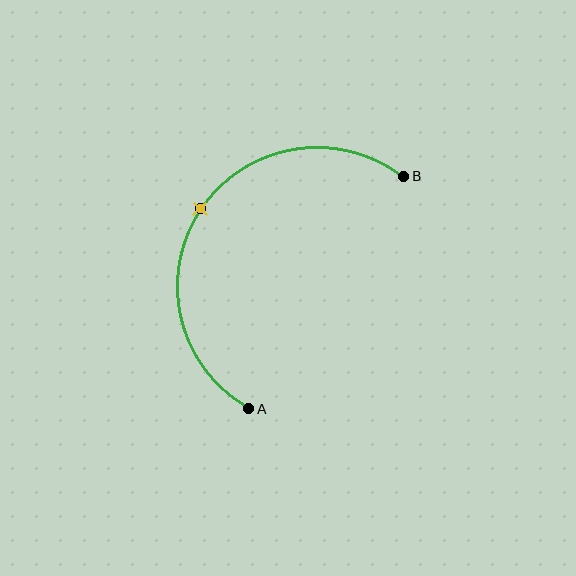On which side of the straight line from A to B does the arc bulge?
The arc bulges above and to the left of the straight line connecting A and B.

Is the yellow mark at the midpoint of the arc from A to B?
Yes. The yellow mark lies on the arc at equal arc-length from both A and B — it is the arc midpoint.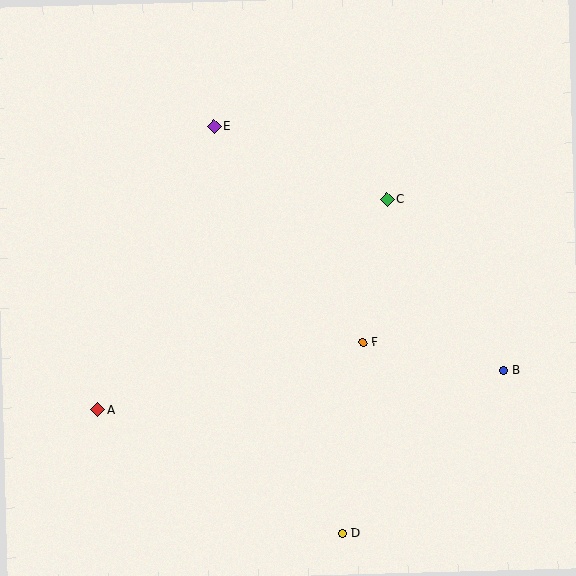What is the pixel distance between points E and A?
The distance between E and A is 306 pixels.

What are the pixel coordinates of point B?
Point B is at (503, 370).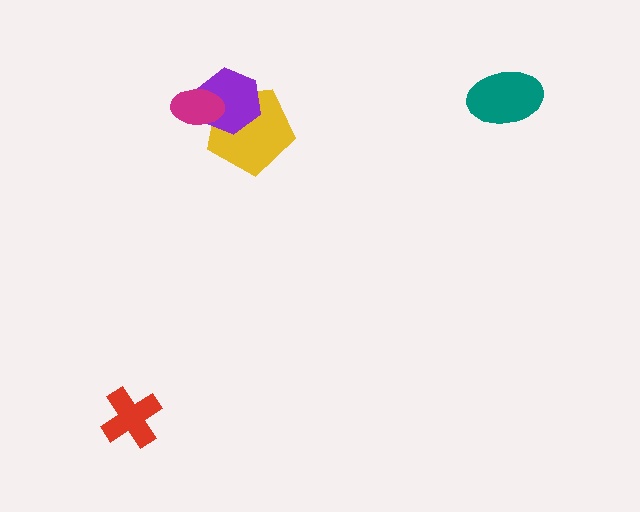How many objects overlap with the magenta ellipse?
2 objects overlap with the magenta ellipse.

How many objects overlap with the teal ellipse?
0 objects overlap with the teal ellipse.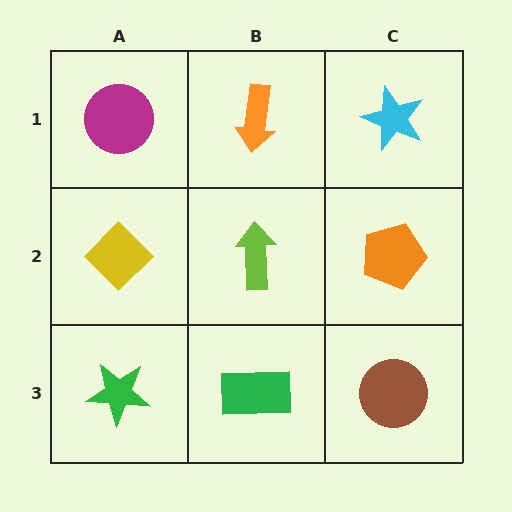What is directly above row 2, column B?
An orange arrow.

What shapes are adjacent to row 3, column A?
A yellow diamond (row 2, column A), a green rectangle (row 3, column B).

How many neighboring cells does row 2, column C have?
3.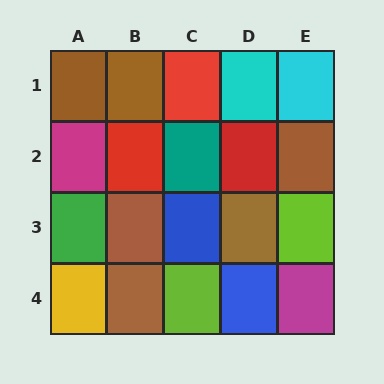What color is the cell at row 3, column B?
Brown.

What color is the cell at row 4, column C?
Lime.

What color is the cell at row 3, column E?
Lime.